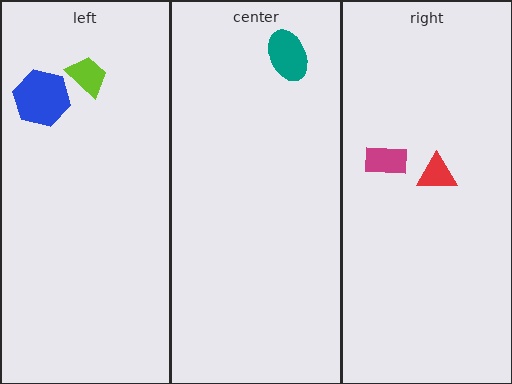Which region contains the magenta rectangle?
The right region.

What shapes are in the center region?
The teal ellipse.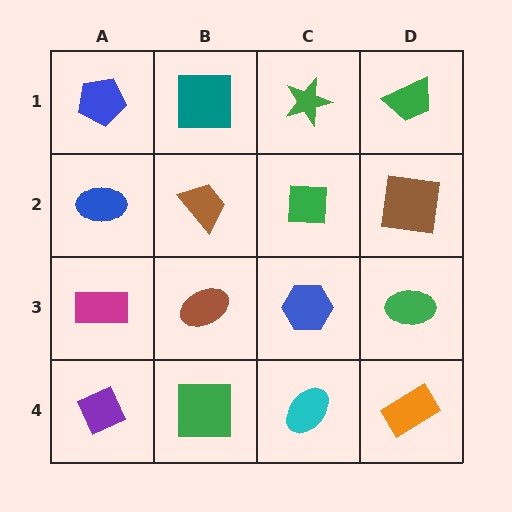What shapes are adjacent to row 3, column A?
A blue ellipse (row 2, column A), a purple diamond (row 4, column A), a brown ellipse (row 3, column B).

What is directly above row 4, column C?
A blue hexagon.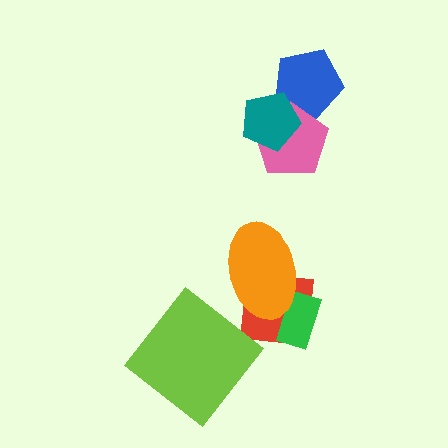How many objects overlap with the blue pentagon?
2 objects overlap with the blue pentagon.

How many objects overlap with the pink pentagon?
2 objects overlap with the pink pentagon.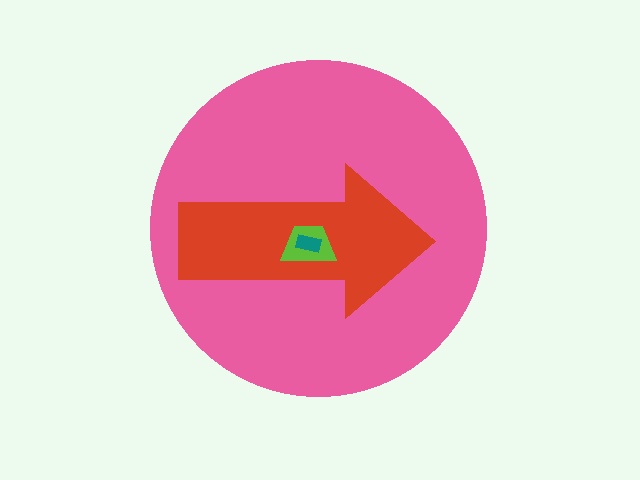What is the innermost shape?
The teal rectangle.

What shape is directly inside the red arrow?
The lime trapezoid.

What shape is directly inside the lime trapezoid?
The teal rectangle.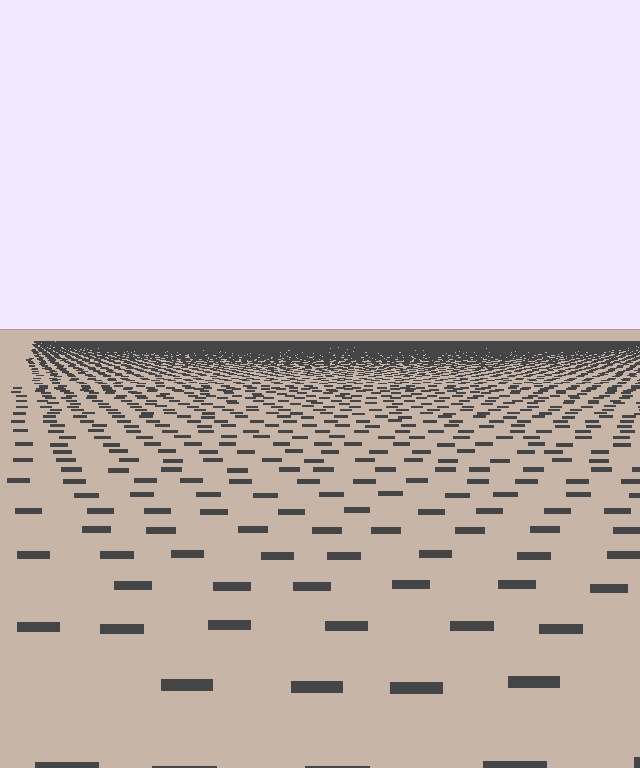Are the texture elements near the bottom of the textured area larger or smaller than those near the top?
Larger. Near the bottom, elements are closer to the viewer and appear at a bigger on-screen size.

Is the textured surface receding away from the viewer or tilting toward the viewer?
The surface is receding away from the viewer. Texture elements get smaller and denser toward the top.